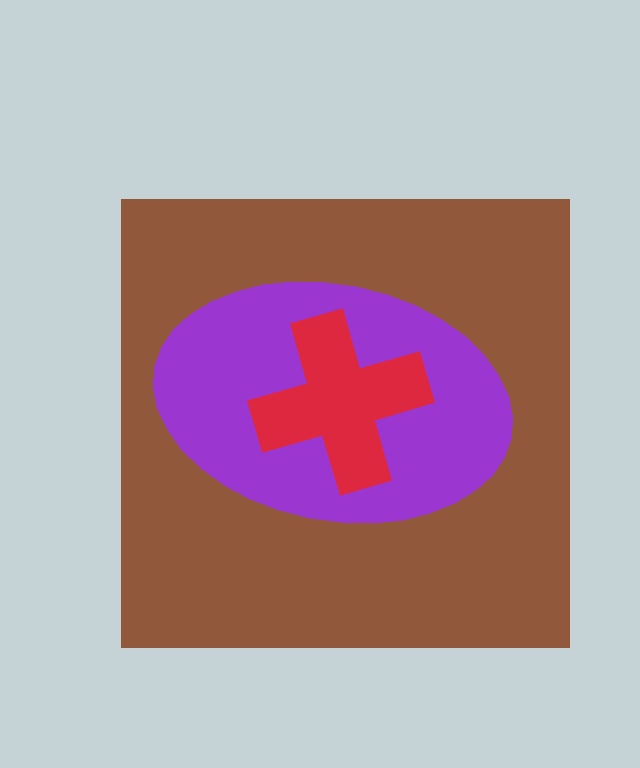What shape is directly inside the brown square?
The purple ellipse.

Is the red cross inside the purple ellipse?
Yes.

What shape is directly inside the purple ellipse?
The red cross.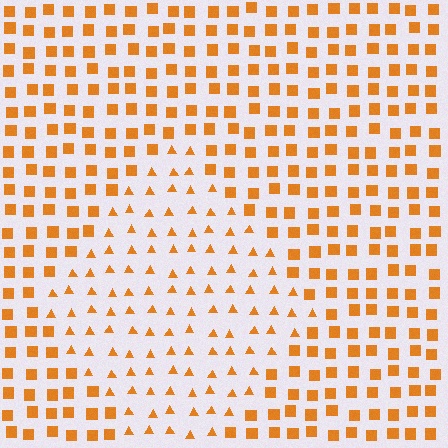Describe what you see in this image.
The image is filled with small orange elements arranged in a uniform grid. A diamond-shaped region contains triangles, while the surrounding area contains squares. The boundary is defined purely by the change in element shape.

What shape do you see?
I see a diamond.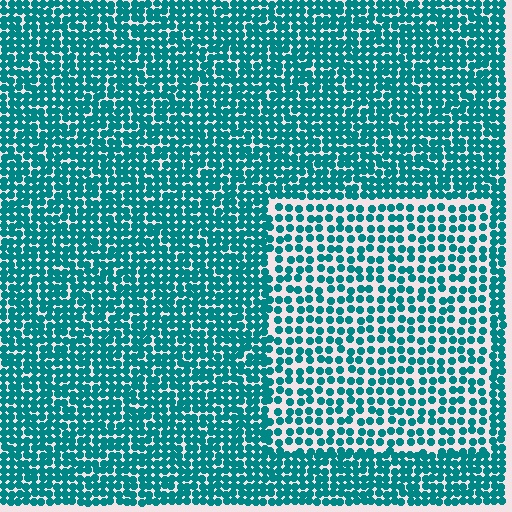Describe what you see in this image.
The image contains small teal elements arranged at two different densities. A rectangle-shaped region is visible where the elements are less densely packed than the surrounding area.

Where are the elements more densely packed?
The elements are more densely packed outside the rectangle boundary.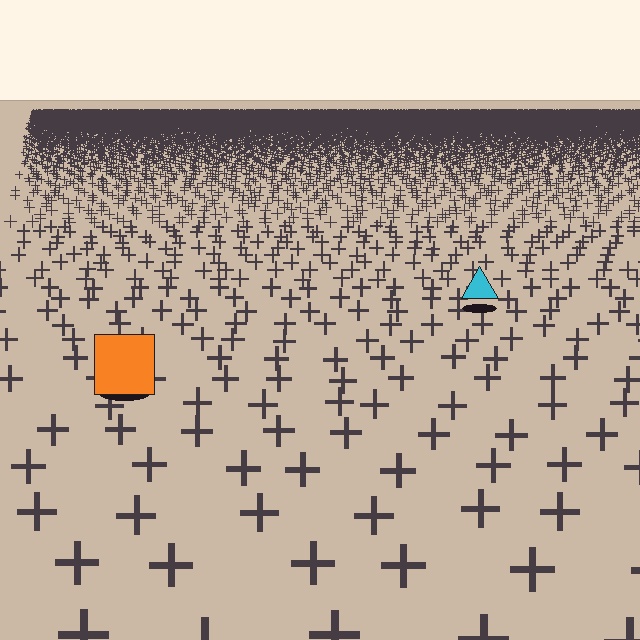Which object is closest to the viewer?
The orange square is closest. The texture marks near it are larger and more spread out.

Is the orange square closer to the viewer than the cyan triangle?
Yes. The orange square is closer — you can tell from the texture gradient: the ground texture is coarser near it.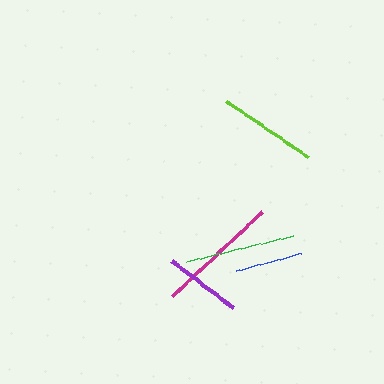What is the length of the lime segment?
The lime segment is approximately 100 pixels long.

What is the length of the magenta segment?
The magenta segment is approximately 124 pixels long.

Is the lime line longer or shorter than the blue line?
The lime line is longer than the blue line.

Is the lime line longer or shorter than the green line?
The green line is longer than the lime line.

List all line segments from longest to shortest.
From longest to shortest: magenta, green, lime, purple, blue.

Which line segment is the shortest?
The blue line is the shortest at approximately 67 pixels.